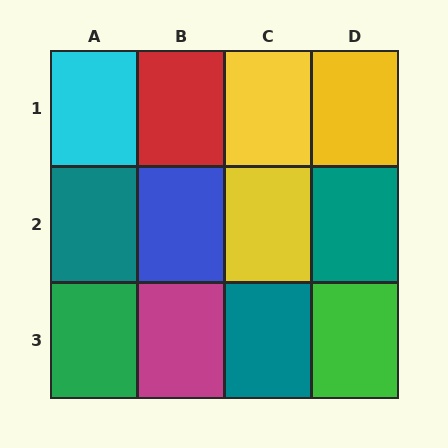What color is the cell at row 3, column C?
Teal.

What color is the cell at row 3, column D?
Green.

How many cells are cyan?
1 cell is cyan.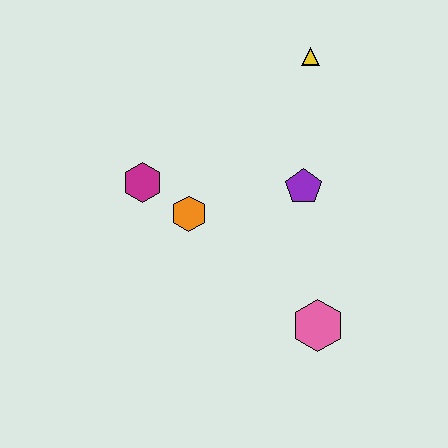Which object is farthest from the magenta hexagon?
The pink hexagon is farthest from the magenta hexagon.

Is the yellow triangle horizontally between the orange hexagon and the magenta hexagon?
No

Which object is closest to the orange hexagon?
The magenta hexagon is closest to the orange hexagon.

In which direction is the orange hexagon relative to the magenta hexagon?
The orange hexagon is to the right of the magenta hexagon.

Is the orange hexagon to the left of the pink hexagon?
Yes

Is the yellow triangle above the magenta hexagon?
Yes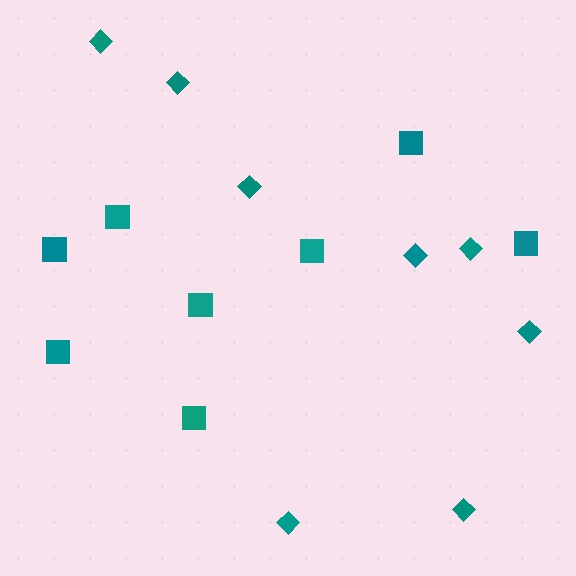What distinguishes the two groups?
There are 2 groups: one group of squares (8) and one group of diamonds (8).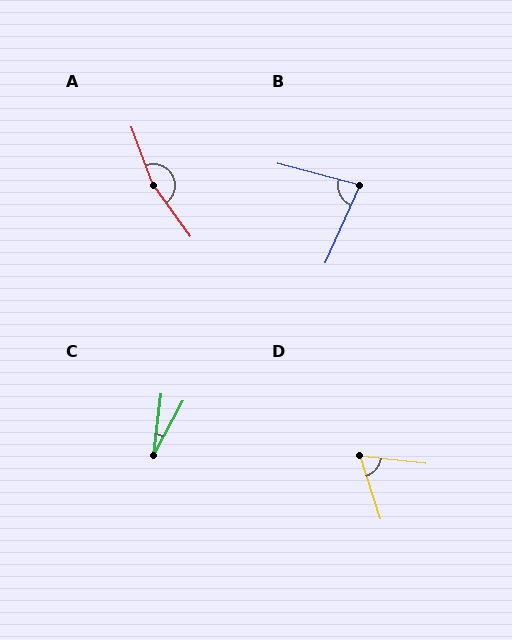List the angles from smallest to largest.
C (22°), D (66°), B (81°), A (164°).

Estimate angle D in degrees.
Approximately 66 degrees.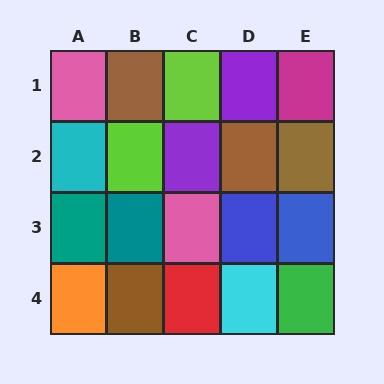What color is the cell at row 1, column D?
Purple.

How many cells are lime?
2 cells are lime.